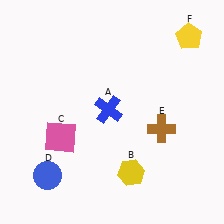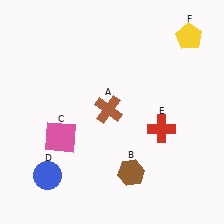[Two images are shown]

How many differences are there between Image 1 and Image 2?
There are 3 differences between the two images.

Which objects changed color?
A changed from blue to brown. B changed from yellow to brown. E changed from brown to red.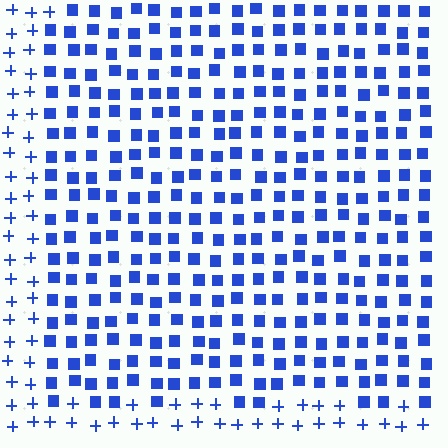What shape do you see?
I see a rectangle.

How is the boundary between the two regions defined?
The boundary is defined by a change in element shape: squares inside vs. plus signs outside. All elements share the same color and spacing.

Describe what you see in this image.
The image is filled with small blue elements arranged in a uniform grid. A rectangle-shaped region contains squares, while the surrounding area contains plus signs. The boundary is defined purely by the change in element shape.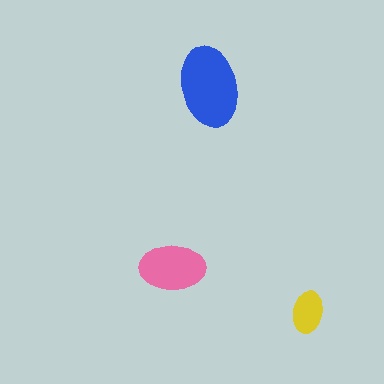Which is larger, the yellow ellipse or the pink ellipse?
The pink one.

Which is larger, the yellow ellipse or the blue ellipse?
The blue one.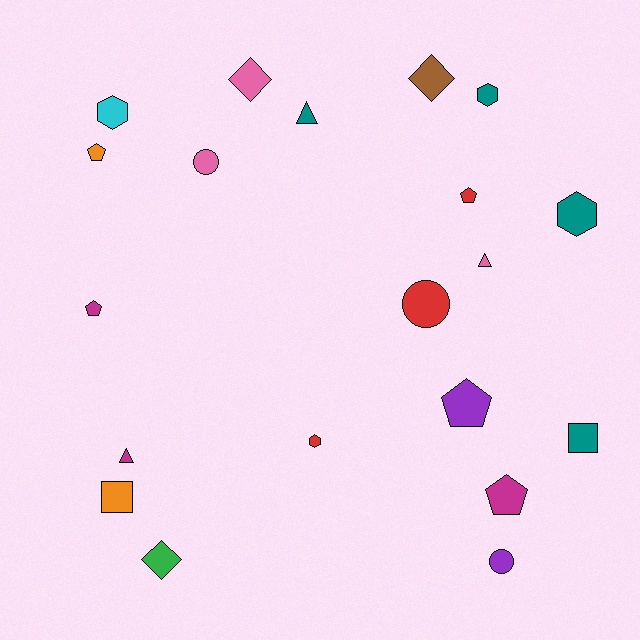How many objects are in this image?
There are 20 objects.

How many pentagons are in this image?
There are 5 pentagons.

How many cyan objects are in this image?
There is 1 cyan object.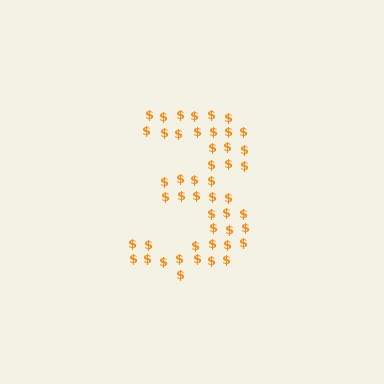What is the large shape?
The large shape is the digit 3.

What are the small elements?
The small elements are dollar signs.